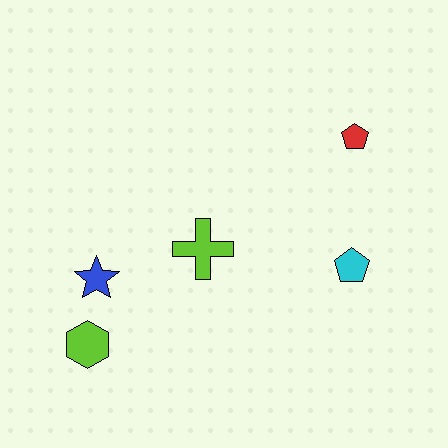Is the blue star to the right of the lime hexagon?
Yes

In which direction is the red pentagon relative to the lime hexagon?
The red pentagon is to the right of the lime hexagon.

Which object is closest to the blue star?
The lime hexagon is closest to the blue star.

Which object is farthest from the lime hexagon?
The red pentagon is farthest from the lime hexagon.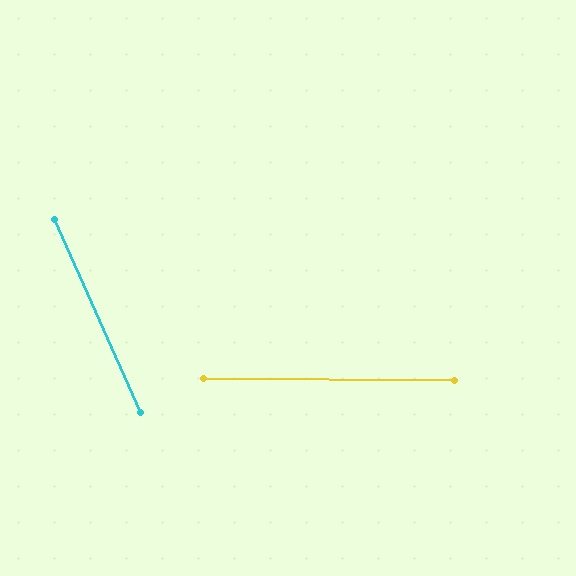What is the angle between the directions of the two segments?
Approximately 65 degrees.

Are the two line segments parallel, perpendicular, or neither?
Neither parallel nor perpendicular — they differ by about 65°.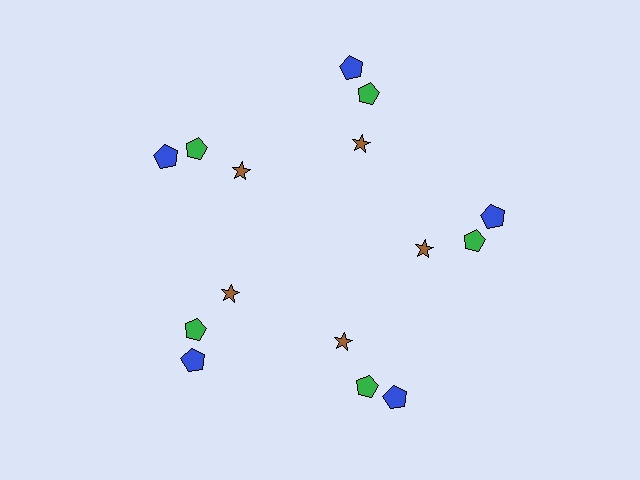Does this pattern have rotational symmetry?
Yes, this pattern has 5-fold rotational symmetry. It looks the same after rotating 72 degrees around the center.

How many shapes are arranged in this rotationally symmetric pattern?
There are 15 shapes, arranged in 5 groups of 3.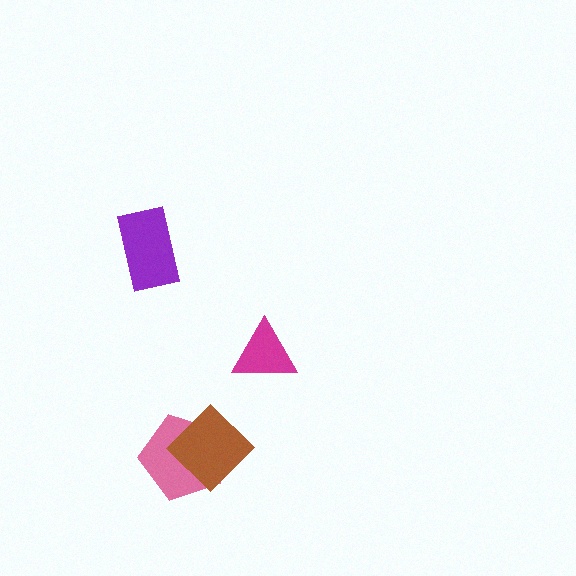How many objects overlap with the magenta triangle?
0 objects overlap with the magenta triangle.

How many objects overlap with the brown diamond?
1 object overlaps with the brown diamond.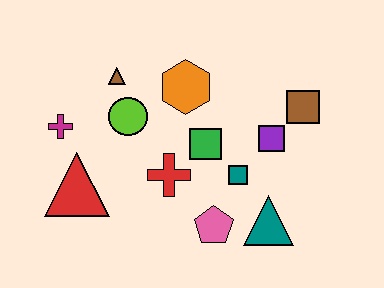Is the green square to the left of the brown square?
Yes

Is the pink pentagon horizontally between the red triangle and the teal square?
Yes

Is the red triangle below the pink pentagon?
No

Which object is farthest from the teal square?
The magenta cross is farthest from the teal square.